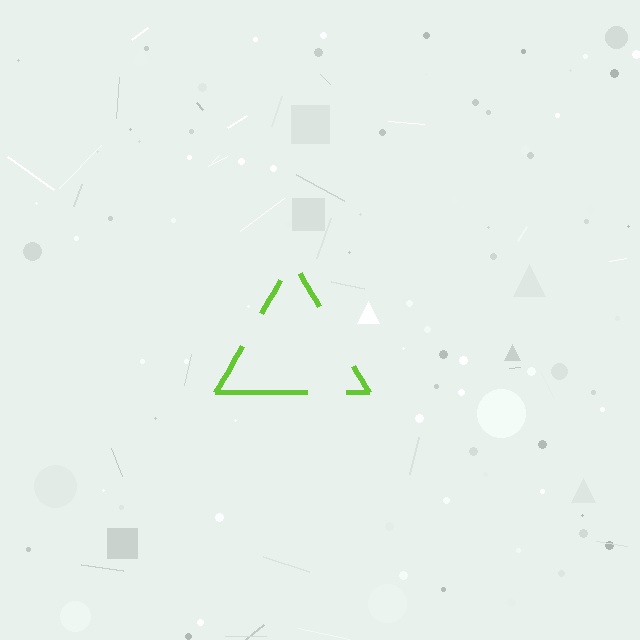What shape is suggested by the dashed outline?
The dashed outline suggests a triangle.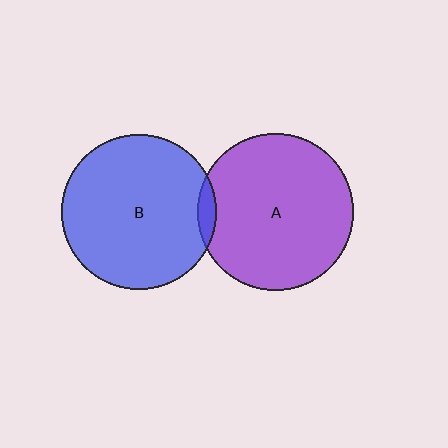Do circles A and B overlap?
Yes.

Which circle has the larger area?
Circle A (purple).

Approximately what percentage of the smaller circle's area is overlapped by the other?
Approximately 5%.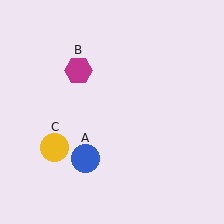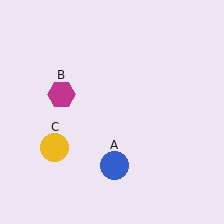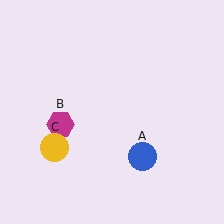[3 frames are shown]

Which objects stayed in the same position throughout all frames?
Yellow circle (object C) remained stationary.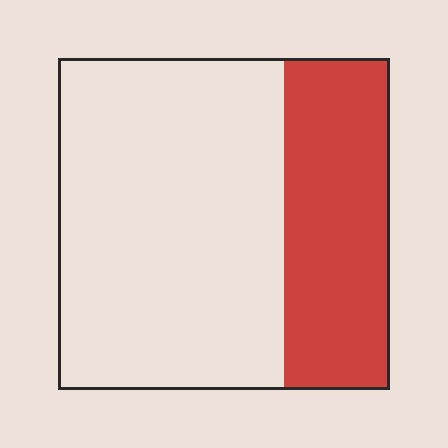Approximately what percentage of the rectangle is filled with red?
Approximately 30%.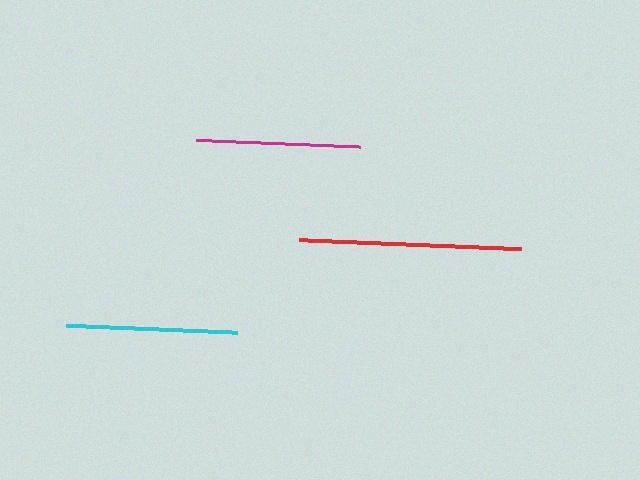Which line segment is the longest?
The red line is the longest at approximately 223 pixels.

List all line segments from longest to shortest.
From longest to shortest: red, cyan, magenta.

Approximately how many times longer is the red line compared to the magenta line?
The red line is approximately 1.4 times the length of the magenta line.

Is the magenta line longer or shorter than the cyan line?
The cyan line is longer than the magenta line.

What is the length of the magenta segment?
The magenta segment is approximately 164 pixels long.